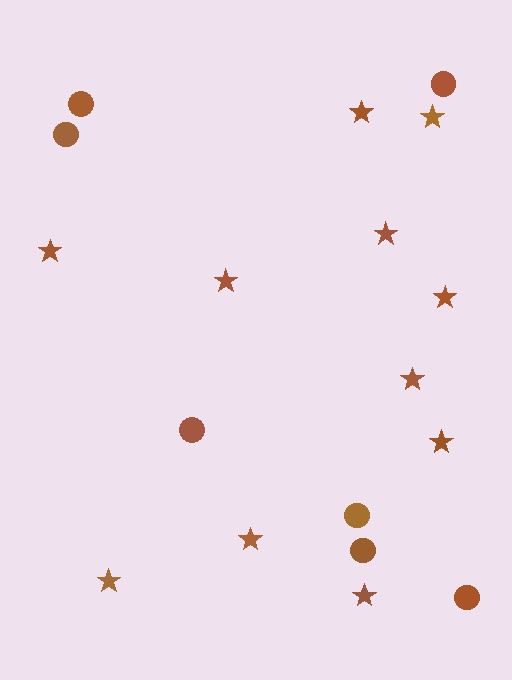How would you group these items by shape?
There are 2 groups: one group of stars (11) and one group of circles (7).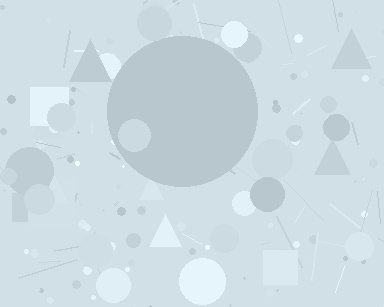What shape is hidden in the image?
A circle is hidden in the image.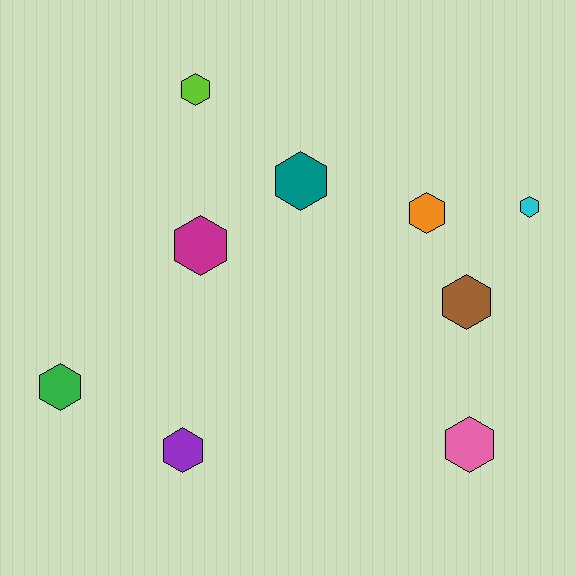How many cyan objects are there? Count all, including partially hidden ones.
There is 1 cyan object.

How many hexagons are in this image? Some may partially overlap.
There are 9 hexagons.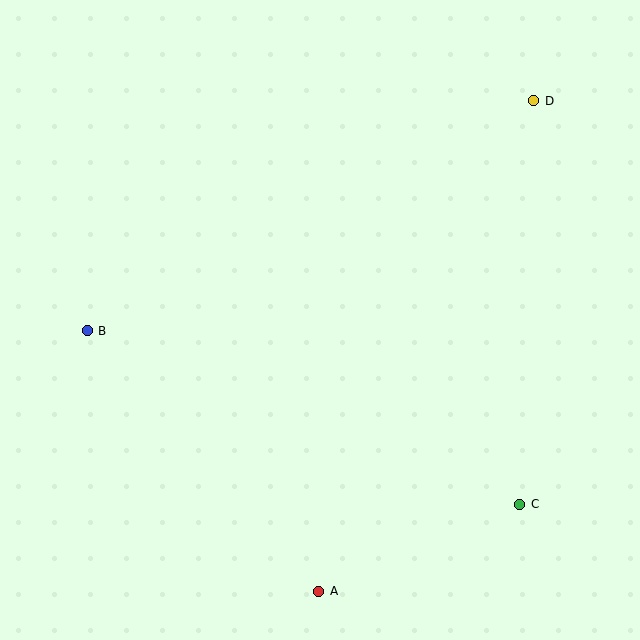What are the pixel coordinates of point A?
Point A is at (319, 591).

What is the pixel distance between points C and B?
The distance between C and B is 466 pixels.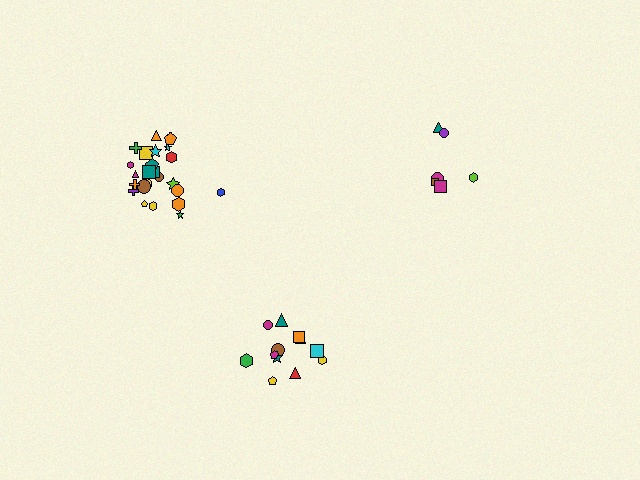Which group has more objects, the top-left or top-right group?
The top-left group.